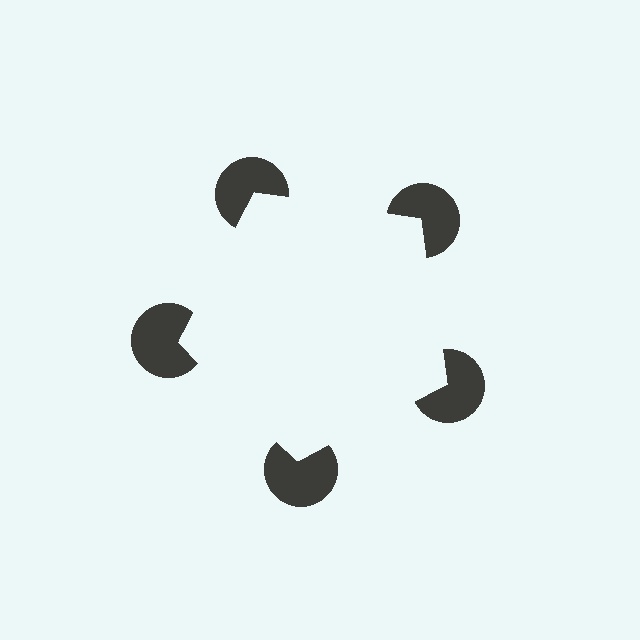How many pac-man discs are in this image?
There are 5 — one at each vertex of the illusory pentagon.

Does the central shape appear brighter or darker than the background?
It typically appears slightly brighter than the background, even though no actual brightness change is drawn.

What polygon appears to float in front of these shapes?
An illusory pentagon — its edges are inferred from the aligned wedge cuts in the pac-man discs, not physically drawn.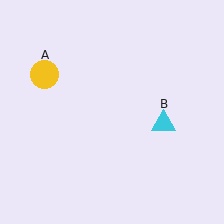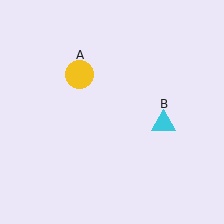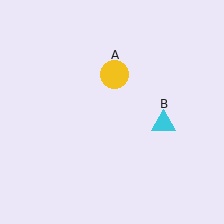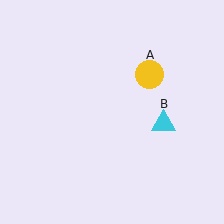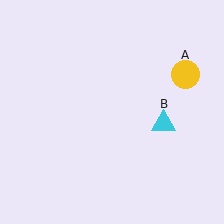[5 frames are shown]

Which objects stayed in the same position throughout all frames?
Cyan triangle (object B) remained stationary.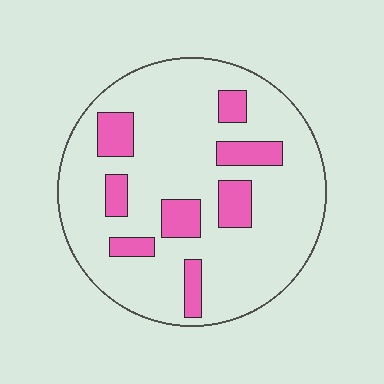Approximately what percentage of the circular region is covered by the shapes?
Approximately 20%.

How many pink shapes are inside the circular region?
8.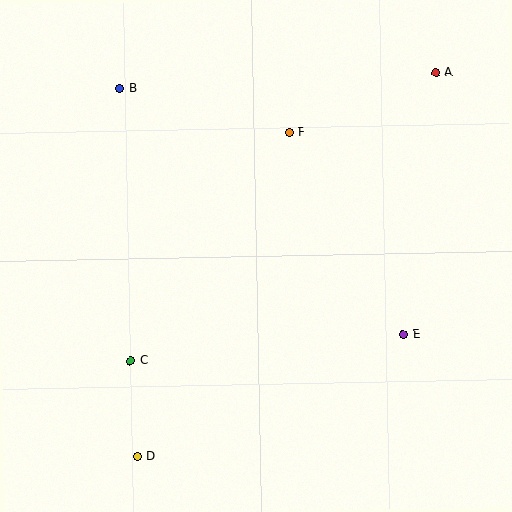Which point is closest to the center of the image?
Point F at (289, 132) is closest to the center.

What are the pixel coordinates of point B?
Point B is at (120, 88).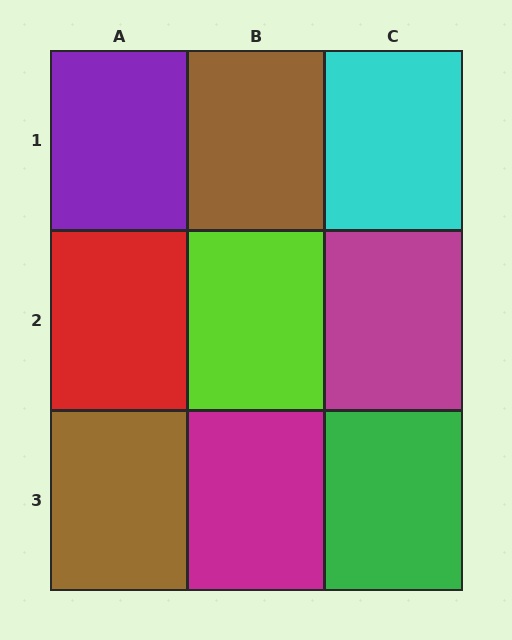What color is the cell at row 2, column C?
Magenta.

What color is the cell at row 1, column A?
Purple.